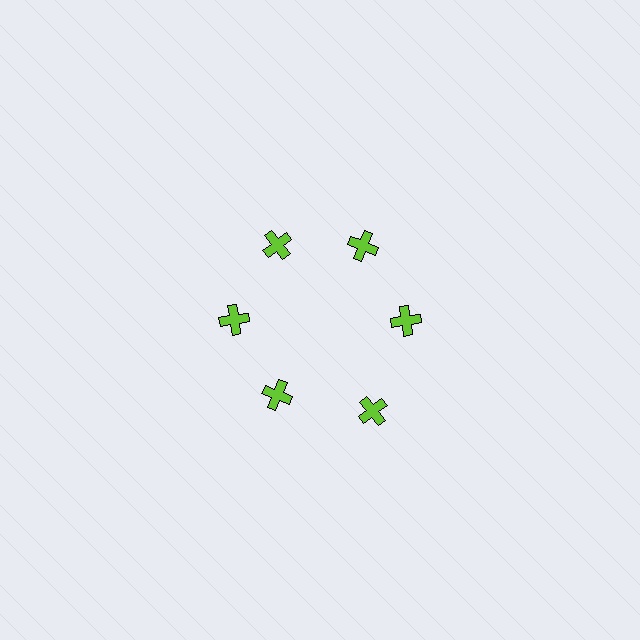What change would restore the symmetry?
The symmetry would be restored by moving it inward, back onto the ring so that all 6 crosses sit at equal angles and equal distance from the center.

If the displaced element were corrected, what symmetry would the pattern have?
It would have 6-fold rotational symmetry — the pattern would map onto itself every 60 degrees.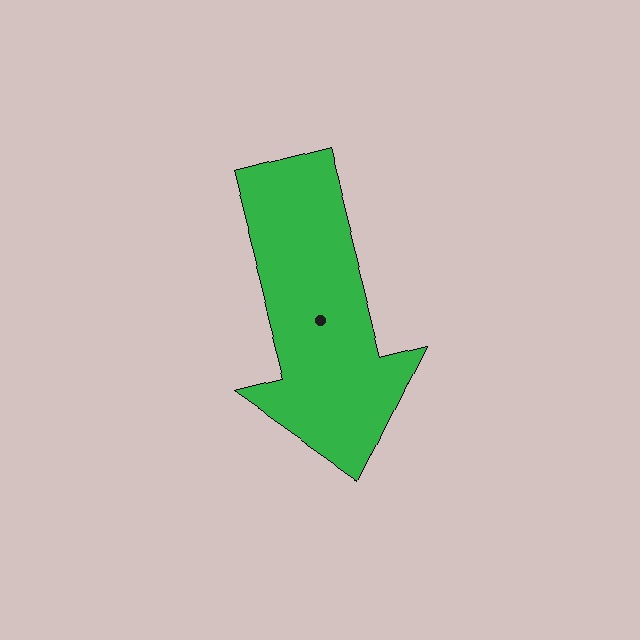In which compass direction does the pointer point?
South.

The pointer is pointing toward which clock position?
Roughly 6 o'clock.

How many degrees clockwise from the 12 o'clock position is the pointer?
Approximately 165 degrees.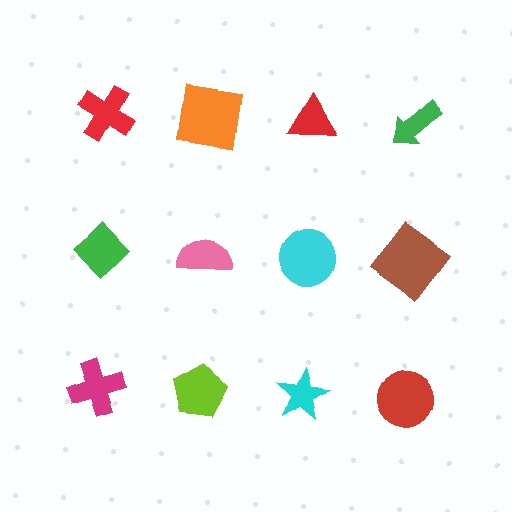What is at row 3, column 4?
A red circle.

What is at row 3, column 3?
A cyan star.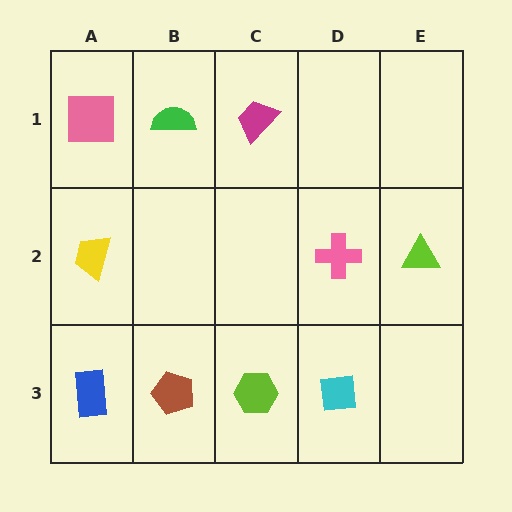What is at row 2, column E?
A lime triangle.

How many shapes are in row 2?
3 shapes.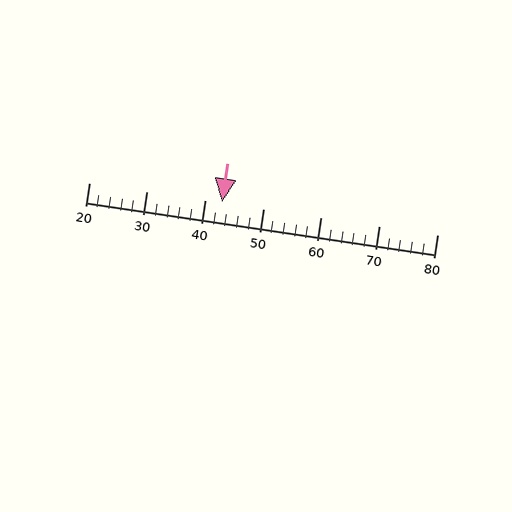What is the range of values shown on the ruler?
The ruler shows values from 20 to 80.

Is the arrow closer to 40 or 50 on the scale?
The arrow is closer to 40.